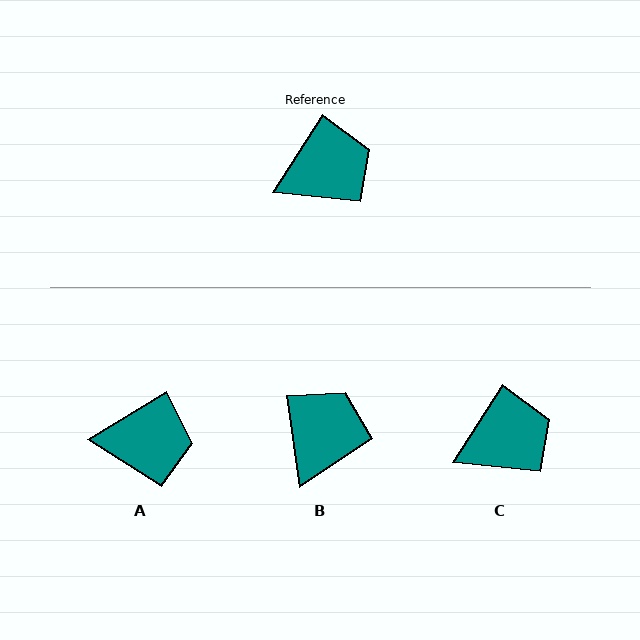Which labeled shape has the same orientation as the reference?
C.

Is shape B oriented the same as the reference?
No, it is off by about 40 degrees.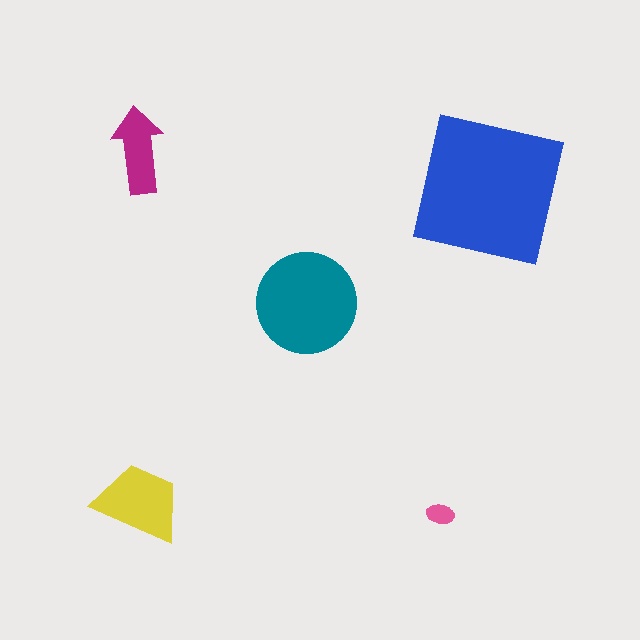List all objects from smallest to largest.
The pink ellipse, the magenta arrow, the yellow trapezoid, the teal circle, the blue square.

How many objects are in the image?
There are 5 objects in the image.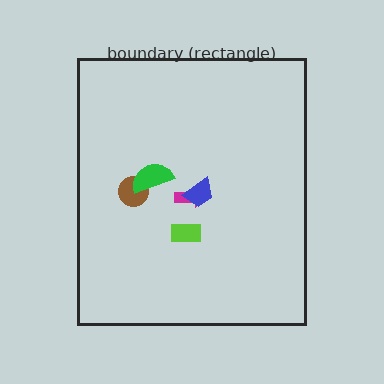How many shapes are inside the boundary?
5 inside, 0 outside.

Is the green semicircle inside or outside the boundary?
Inside.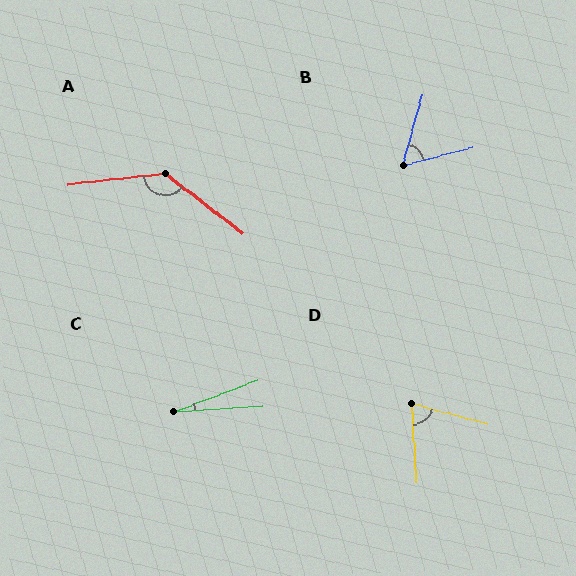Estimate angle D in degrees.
Approximately 72 degrees.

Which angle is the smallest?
C, at approximately 17 degrees.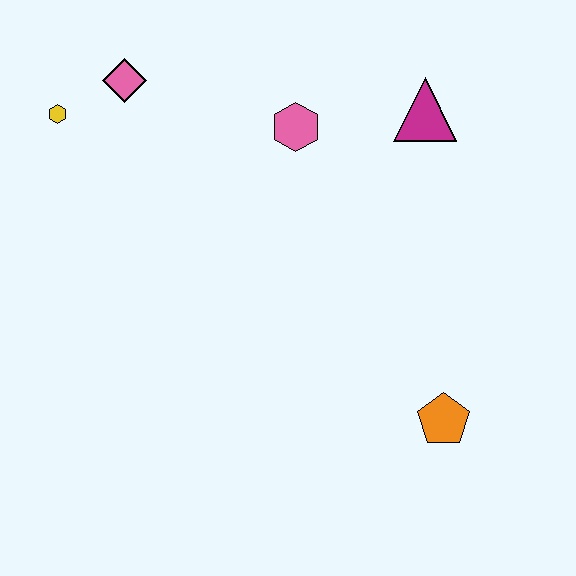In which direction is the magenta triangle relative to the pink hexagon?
The magenta triangle is to the right of the pink hexagon.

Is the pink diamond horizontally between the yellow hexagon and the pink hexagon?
Yes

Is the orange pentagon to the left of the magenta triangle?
No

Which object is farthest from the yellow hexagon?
The orange pentagon is farthest from the yellow hexagon.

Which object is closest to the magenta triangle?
The pink hexagon is closest to the magenta triangle.